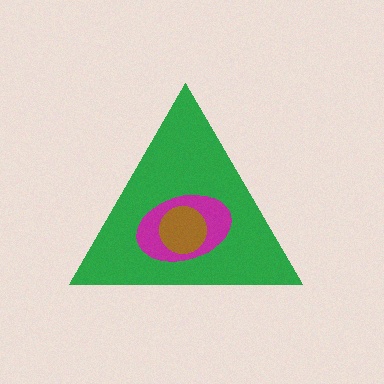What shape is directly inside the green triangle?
The magenta ellipse.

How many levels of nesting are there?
3.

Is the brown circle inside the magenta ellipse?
Yes.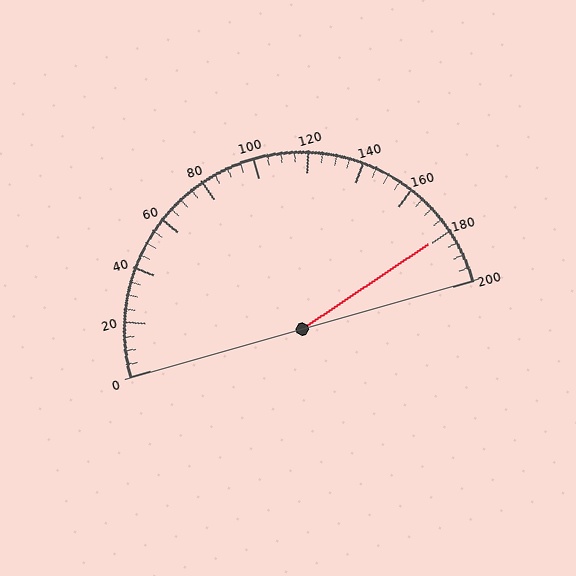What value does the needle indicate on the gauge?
The needle indicates approximately 180.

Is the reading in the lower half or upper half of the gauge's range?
The reading is in the upper half of the range (0 to 200).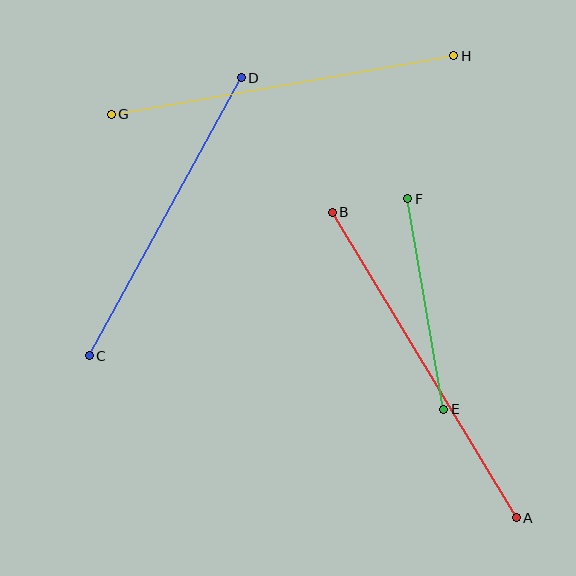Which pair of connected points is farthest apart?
Points A and B are farthest apart.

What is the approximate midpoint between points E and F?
The midpoint is at approximately (426, 304) pixels.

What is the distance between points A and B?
The distance is approximately 357 pixels.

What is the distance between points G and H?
The distance is approximately 348 pixels.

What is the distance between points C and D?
The distance is approximately 317 pixels.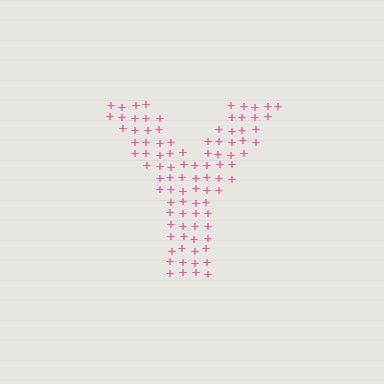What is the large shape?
The large shape is the letter Y.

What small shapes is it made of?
It is made of small plus signs.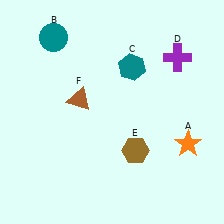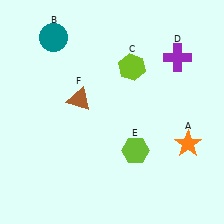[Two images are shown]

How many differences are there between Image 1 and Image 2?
There are 2 differences between the two images.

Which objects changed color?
C changed from teal to lime. E changed from brown to lime.